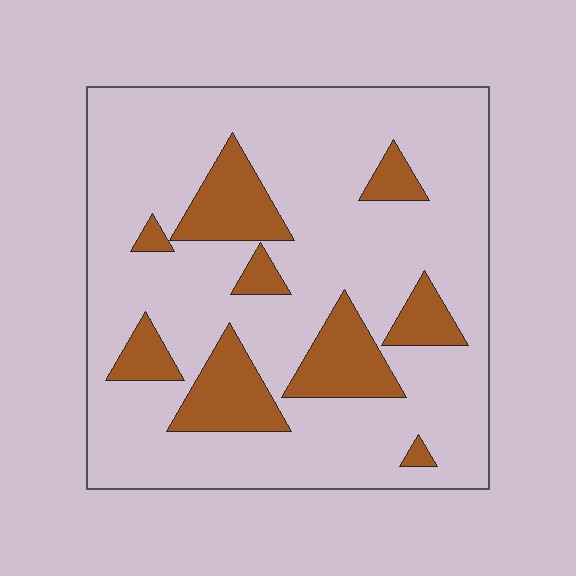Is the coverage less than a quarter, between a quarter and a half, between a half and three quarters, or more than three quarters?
Less than a quarter.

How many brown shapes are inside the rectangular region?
9.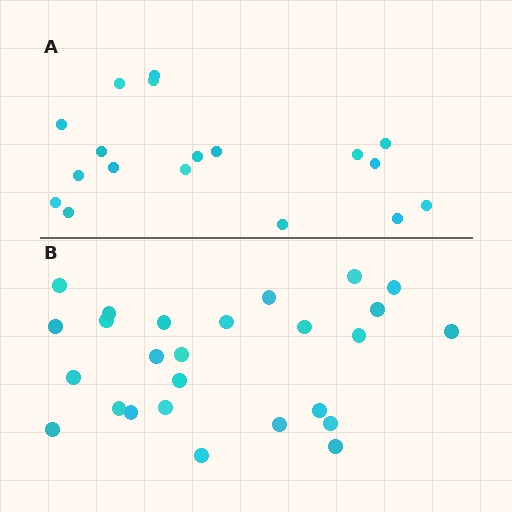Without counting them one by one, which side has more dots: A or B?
Region B (the bottom region) has more dots.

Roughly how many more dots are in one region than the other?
Region B has roughly 8 or so more dots than region A.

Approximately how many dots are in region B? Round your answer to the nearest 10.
About 30 dots. (The exact count is 26, which rounds to 30.)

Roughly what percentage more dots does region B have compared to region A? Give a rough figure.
About 45% more.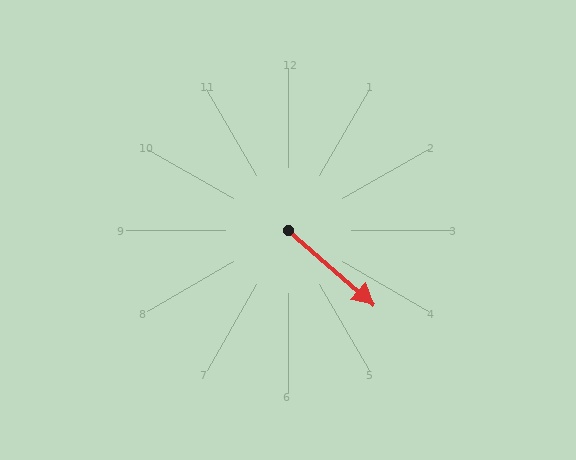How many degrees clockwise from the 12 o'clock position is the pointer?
Approximately 131 degrees.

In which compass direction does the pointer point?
Southeast.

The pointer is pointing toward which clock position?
Roughly 4 o'clock.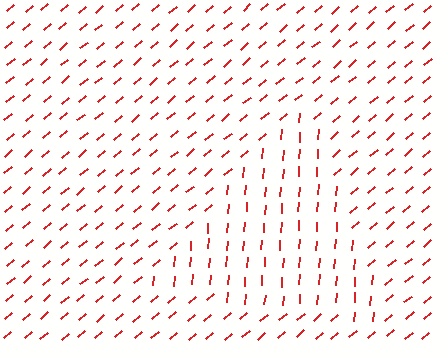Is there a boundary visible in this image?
Yes, there is a texture boundary formed by a change in line orientation.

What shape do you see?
I see a triangle.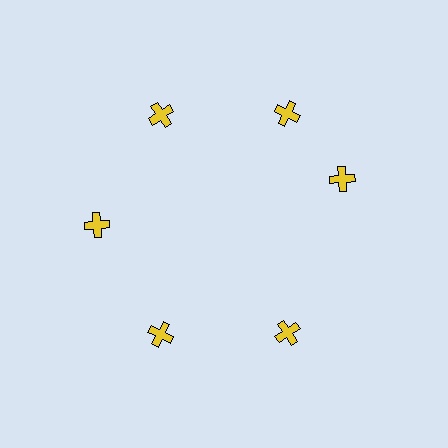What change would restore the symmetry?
The symmetry would be restored by rotating it back into even spacing with its neighbors so that all 6 crosses sit at equal angles and equal distance from the center.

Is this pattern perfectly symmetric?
No. The 6 yellow crosses are arranged in a ring, but one element near the 3 o'clock position is rotated out of alignment along the ring, breaking the 6-fold rotational symmetry.